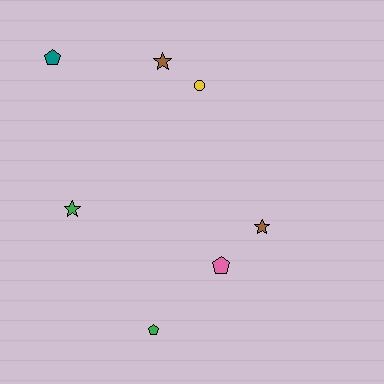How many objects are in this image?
There are 7 objects.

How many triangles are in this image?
There are no triangles.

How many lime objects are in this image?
There are no lime objects.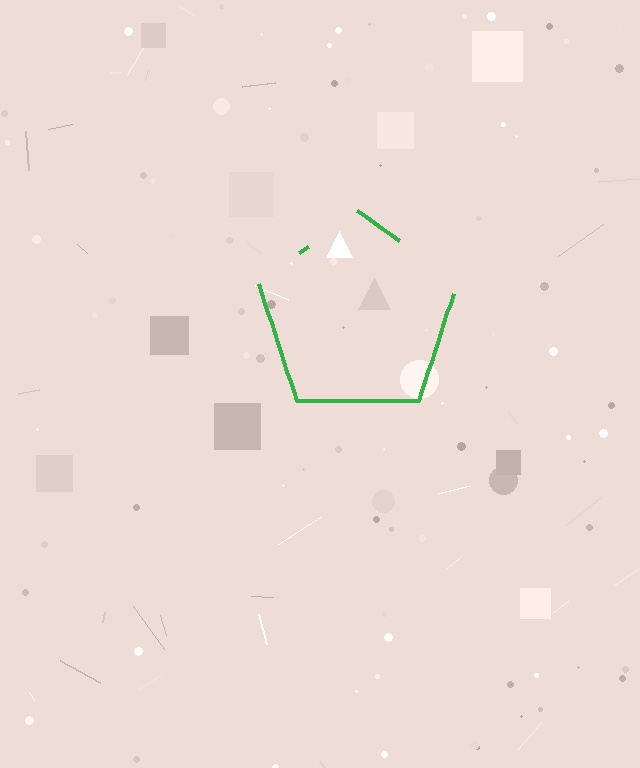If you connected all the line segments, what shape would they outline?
They would outline a pentagon.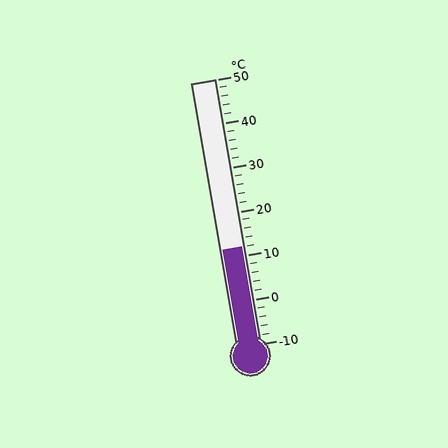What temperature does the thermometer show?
The thermometer shows approximately 12°C.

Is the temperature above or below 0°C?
The temperature is above 0°C.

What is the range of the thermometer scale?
The thermometer scale ranges from -10°C to 50°C.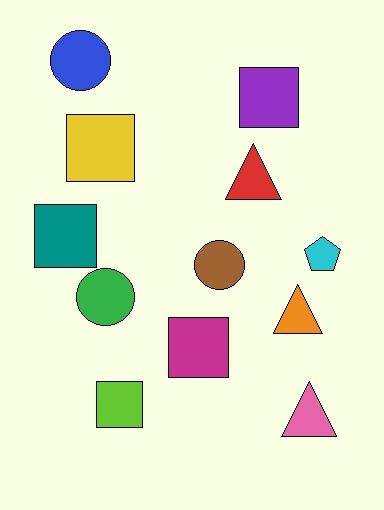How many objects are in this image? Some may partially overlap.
There are 12 objects.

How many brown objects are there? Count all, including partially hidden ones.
There is 1 brown object.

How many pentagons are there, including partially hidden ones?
There is 1 pentagon.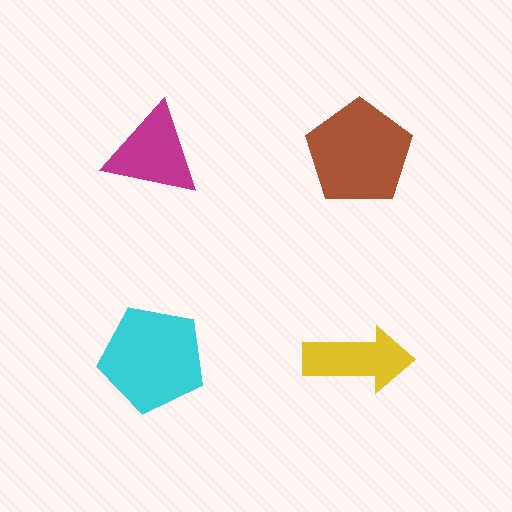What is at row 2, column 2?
A yellow arrow.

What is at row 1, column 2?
A brown pentagon.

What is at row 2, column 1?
A cyan pentagon.